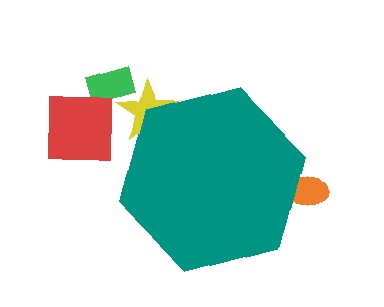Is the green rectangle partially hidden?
No, the green rectangle is fully visible.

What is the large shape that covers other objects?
A teal hexagon.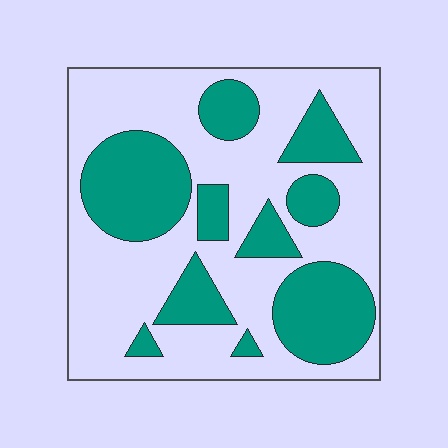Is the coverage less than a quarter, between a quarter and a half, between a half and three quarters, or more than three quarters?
Between a quarter and a half.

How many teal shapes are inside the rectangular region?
10.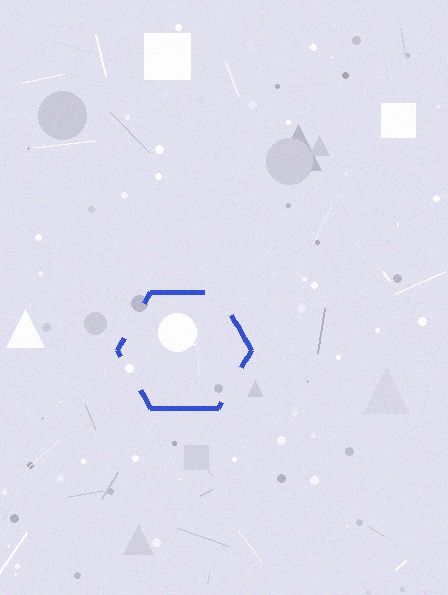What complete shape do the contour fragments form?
The contour fragments form a hexagon.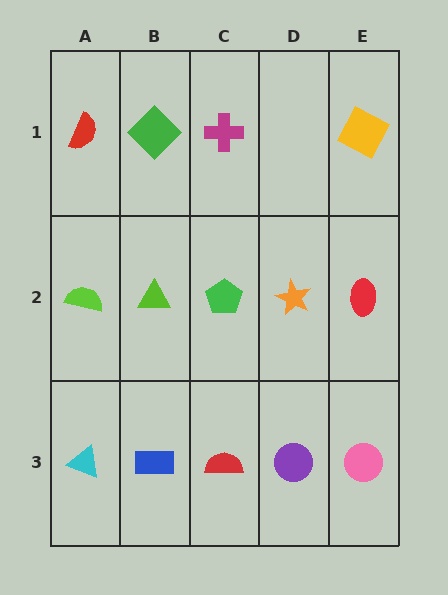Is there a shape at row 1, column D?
No, that cell is empty.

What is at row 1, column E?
A yellow square.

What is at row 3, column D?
A purple circle.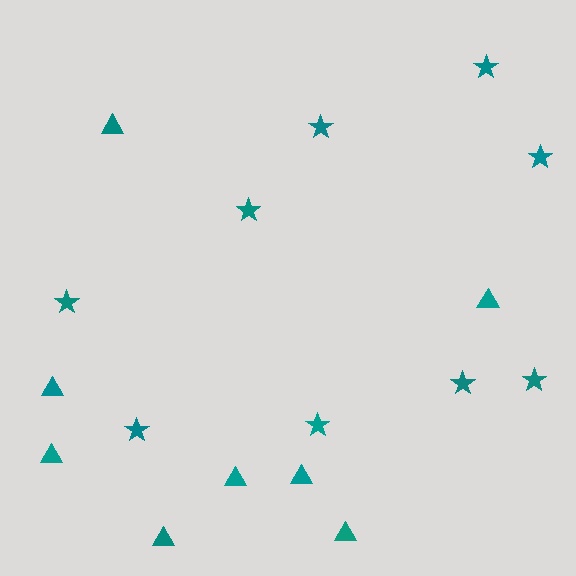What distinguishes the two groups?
There are 2 groups: one group of stars (9) and one group of triangles (8).